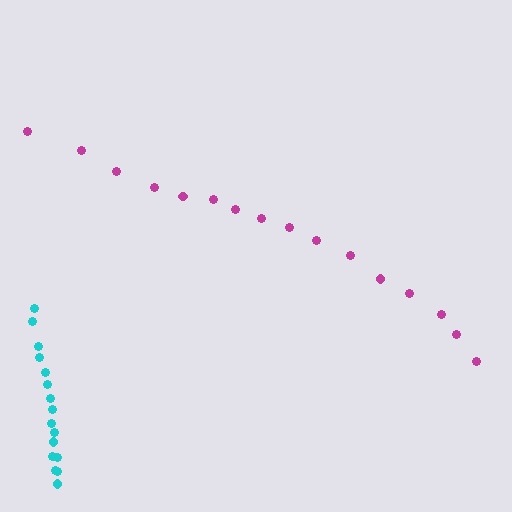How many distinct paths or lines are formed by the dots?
There are 2 distinct paths.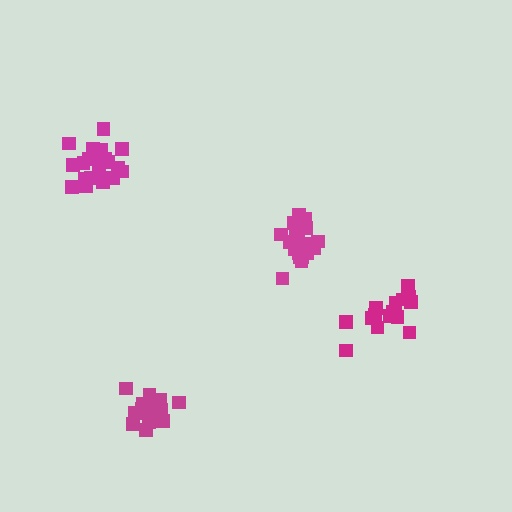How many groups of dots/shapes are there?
There are 4 groups.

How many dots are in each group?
Group 1: 15 dots, Group 2: 21 dots, Group 3: 15 dots, Group 4: 21 dots (72 total).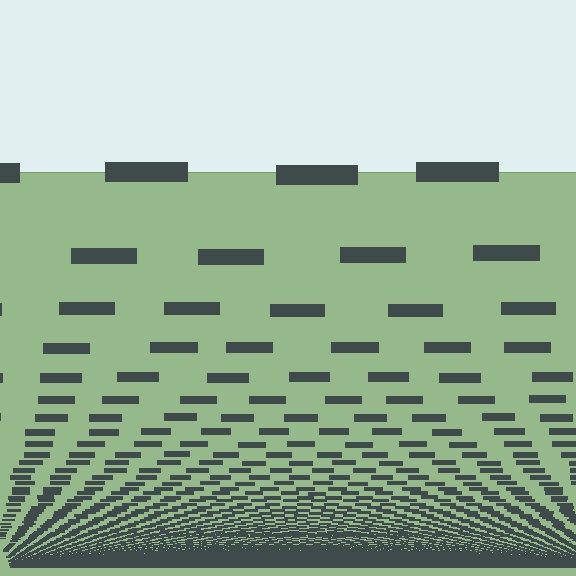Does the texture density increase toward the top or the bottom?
Density increases toward the bottom.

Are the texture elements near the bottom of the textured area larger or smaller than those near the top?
Smaller. The gradient is inverted — elements near the bottom are smaller and denser.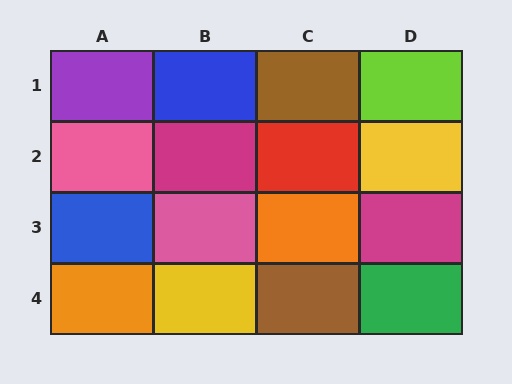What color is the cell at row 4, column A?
Orange.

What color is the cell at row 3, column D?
Magenta.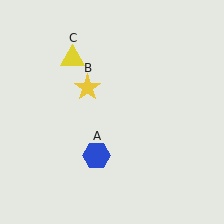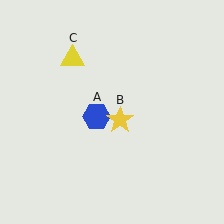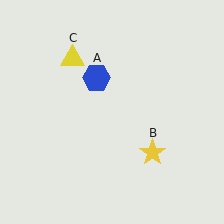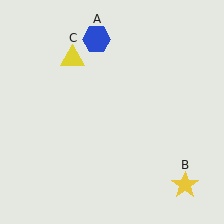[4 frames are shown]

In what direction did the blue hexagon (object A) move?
The blue hexagon (object A) moved up.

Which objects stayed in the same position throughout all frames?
Yellow triangle (object C) remained stationary.